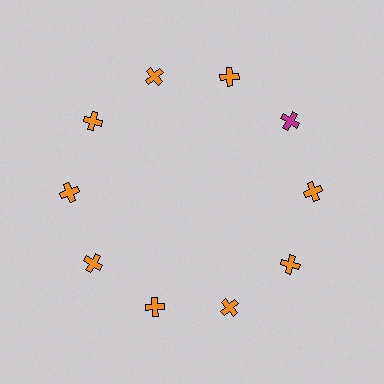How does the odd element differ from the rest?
It has a different color: magenta instead of orange.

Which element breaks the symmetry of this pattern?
The magenta cross at roughly the 2 o'clock position breaks the symmetry. All other shapes are orange crosses.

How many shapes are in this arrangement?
There are 10 shapes arranged in a ring pattern.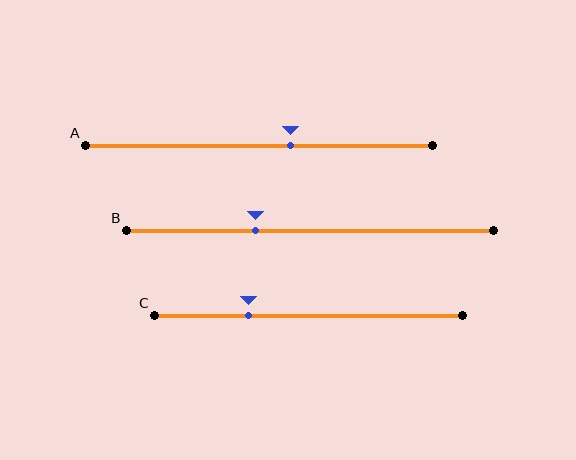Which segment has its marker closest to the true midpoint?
Segment A has its marker closest to the true midpoint.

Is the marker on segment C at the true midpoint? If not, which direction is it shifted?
No, the marker on segment C is shifted to the left by about 19% of the segment length.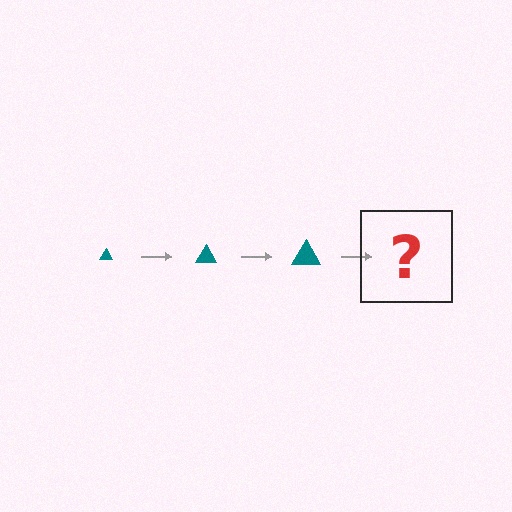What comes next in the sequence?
The next element should be a teal triangle, larger than the previous one.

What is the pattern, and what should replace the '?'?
The pattern is that the triangle gets progressively larger each step. The '?' should be a teal triangle, larger than the previous one.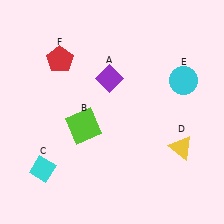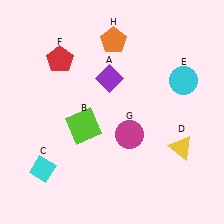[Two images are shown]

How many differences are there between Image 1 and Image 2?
There are 2 differences between the two images.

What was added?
A magenta circle (G), an orange pentagon (H) were added in Image 2.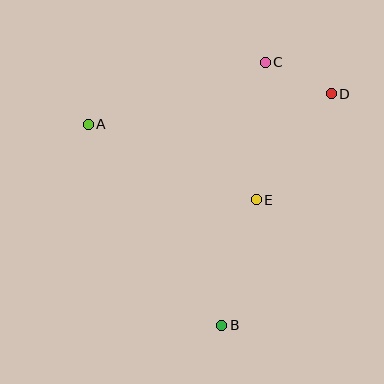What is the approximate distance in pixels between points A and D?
The distance between A and D is approximately 245 pixels.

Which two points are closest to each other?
Points C and D are closest to each other.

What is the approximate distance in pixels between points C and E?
The distance between C and E is approximately 138 pixels.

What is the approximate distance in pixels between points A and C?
The distance between A and C is approximately 187 pixels.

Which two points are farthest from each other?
Points B and C are farthest from each other.